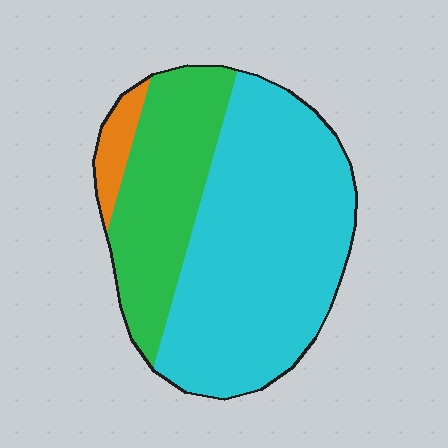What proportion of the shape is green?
Green covers roughly 30% of the shape.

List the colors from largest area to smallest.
From largest to smallest: cyan, green, orange.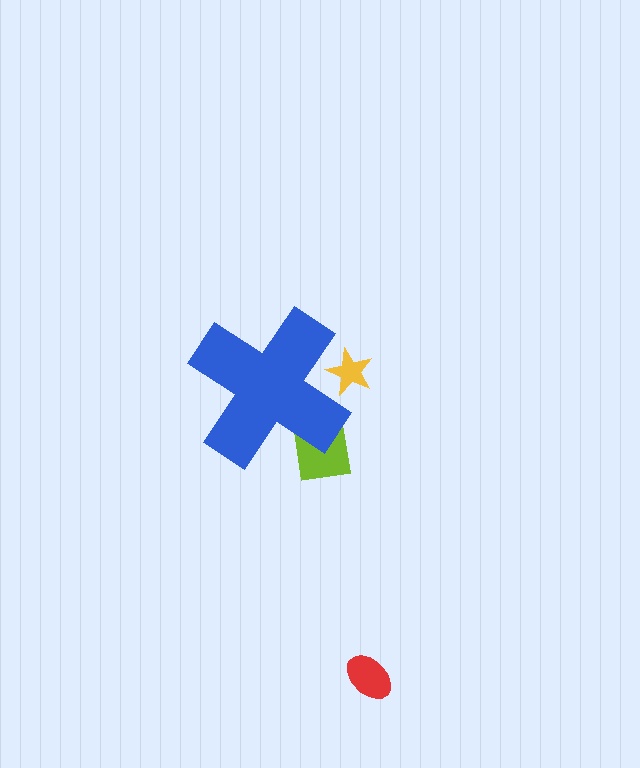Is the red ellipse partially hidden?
No, the red ellipse is fully visible.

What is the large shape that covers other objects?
A blue cross.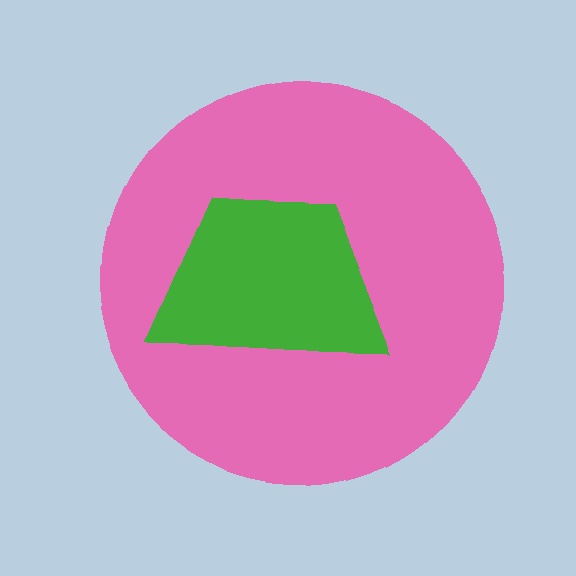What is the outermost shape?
The pink circle.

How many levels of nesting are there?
2.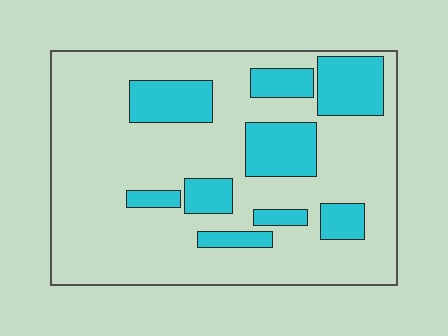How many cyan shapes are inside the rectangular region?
9.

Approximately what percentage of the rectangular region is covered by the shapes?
Approximately 25%.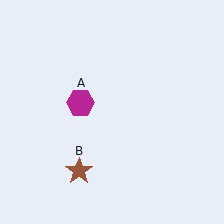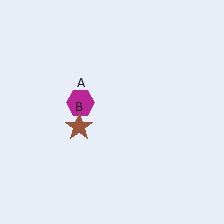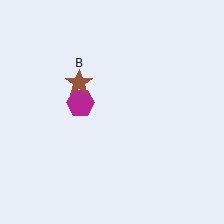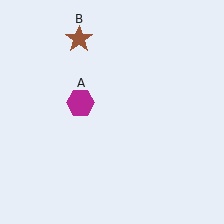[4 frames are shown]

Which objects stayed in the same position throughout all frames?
Magenta hexagon (object A) remained stationary.